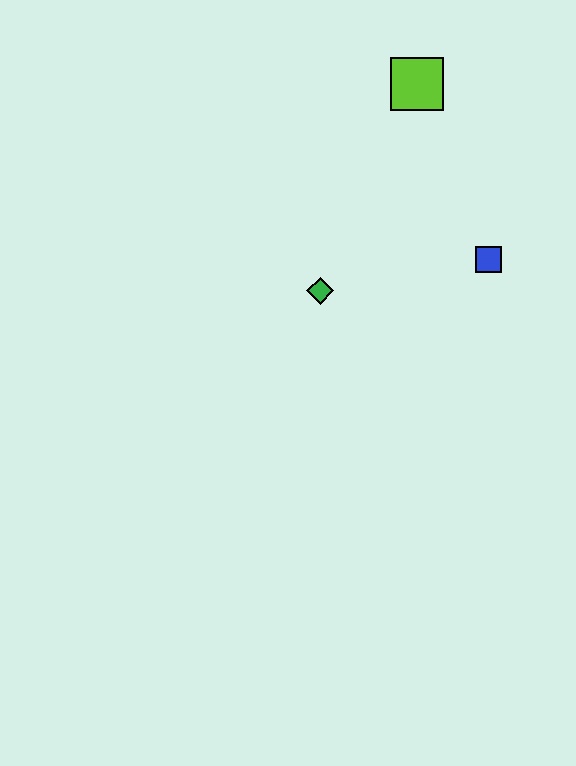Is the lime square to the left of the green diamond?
No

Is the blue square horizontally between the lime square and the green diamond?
No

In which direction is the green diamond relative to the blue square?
The green diamond is to the left of the blue square.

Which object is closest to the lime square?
The blue square is closest to the lime square.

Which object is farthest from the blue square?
The lime square is farthest from the blue square.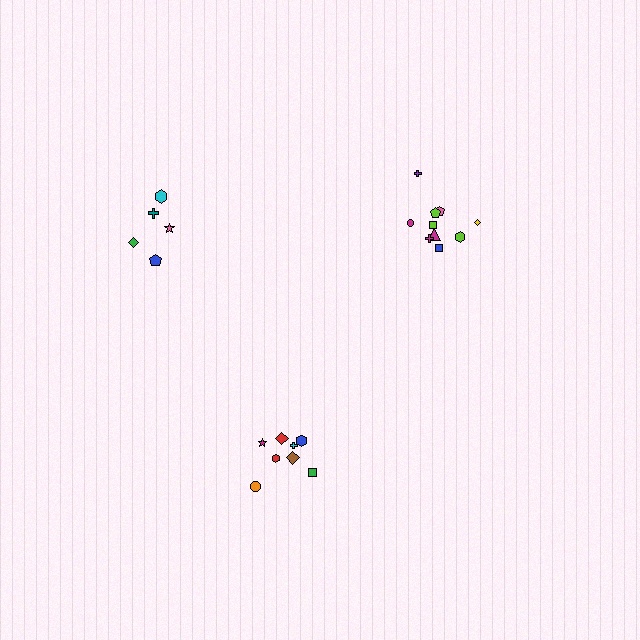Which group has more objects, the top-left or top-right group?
The top-right group.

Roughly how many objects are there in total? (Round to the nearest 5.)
Roughly 25 objects in total.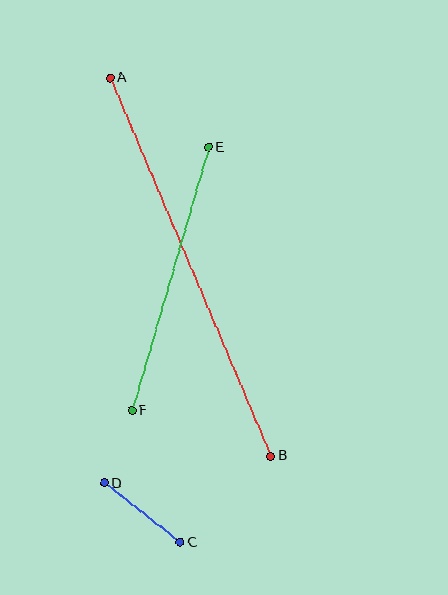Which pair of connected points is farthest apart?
Points A and B are farthest apart.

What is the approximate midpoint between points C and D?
The midpoint is at approximately (142, 513) pixels.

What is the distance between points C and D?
The distance is approximately 96 pixels.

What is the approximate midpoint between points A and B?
The midpoint is at approximately (190, 267) pixels.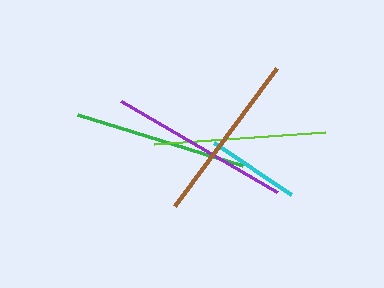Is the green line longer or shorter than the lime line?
The green line is longer than the lime line.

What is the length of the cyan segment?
The cyan segment is approximately 93 pixels long.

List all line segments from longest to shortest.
From longest to shortest: purple, green, brown, lime, cyan.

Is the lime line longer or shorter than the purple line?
The purple line is longer than the lime line.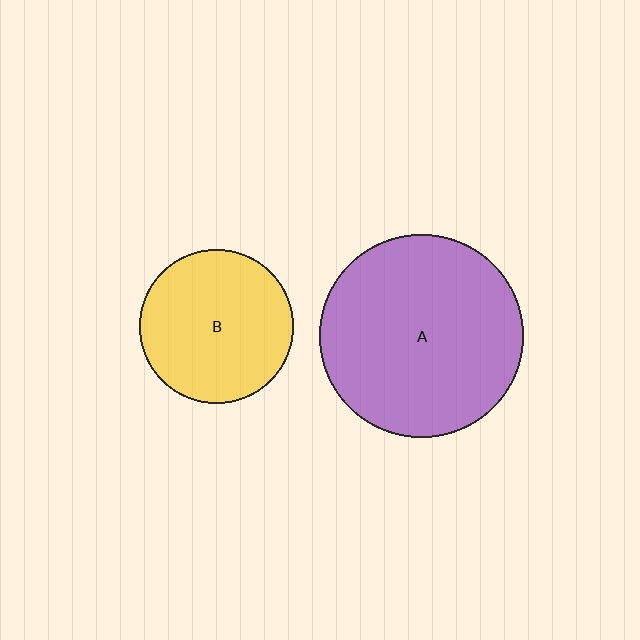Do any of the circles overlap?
No, none of the circles overlap.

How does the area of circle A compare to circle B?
Approximately 1.7 times.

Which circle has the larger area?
Circle A (purple).